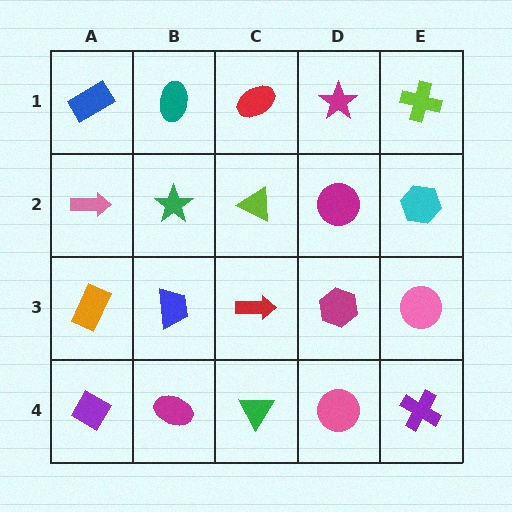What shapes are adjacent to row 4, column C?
A red arrow (row 3, column C), a magenta ellipse (row 4, column B), a pink circle (row 4, column D).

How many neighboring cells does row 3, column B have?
4.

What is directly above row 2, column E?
A lime cross.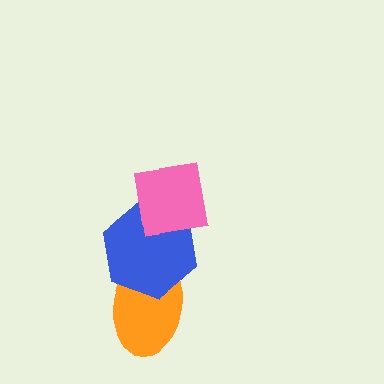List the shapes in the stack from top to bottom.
From top to bottom: the pink square, the blue hexagon, the orange ellipse.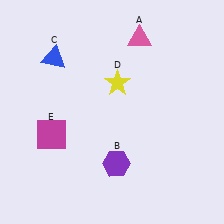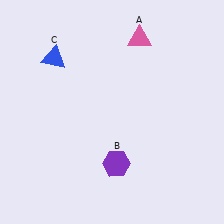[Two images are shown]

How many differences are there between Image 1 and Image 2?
There are 2 differences between the two images.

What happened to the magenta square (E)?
The magenta square (E) was removed in Image 2. It was in the bottom-left area of Image 1.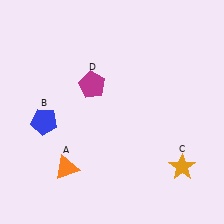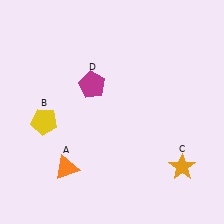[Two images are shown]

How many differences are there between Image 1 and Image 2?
There is 1 difference between the two images.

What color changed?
The pentagon (B) changed from blue in Image 1 to yellow in Image 2.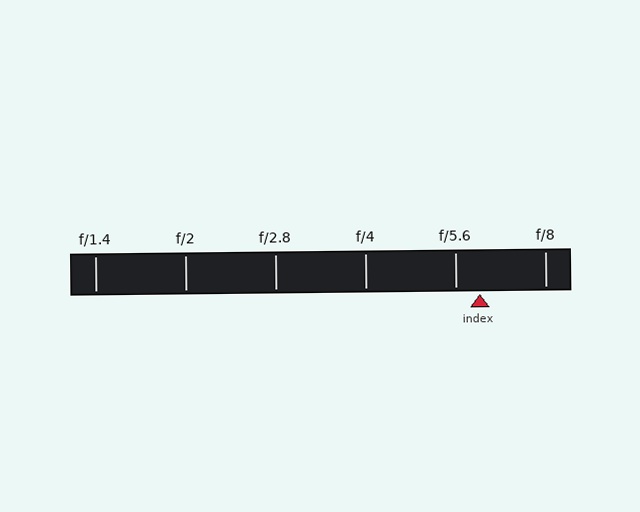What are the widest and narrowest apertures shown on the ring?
The widest aperture shown is f/1.4 and the narrowest is f/8.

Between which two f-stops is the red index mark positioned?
The index mark is between f/5.6 and f/8.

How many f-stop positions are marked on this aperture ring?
There are 6 f-stop positions marked.